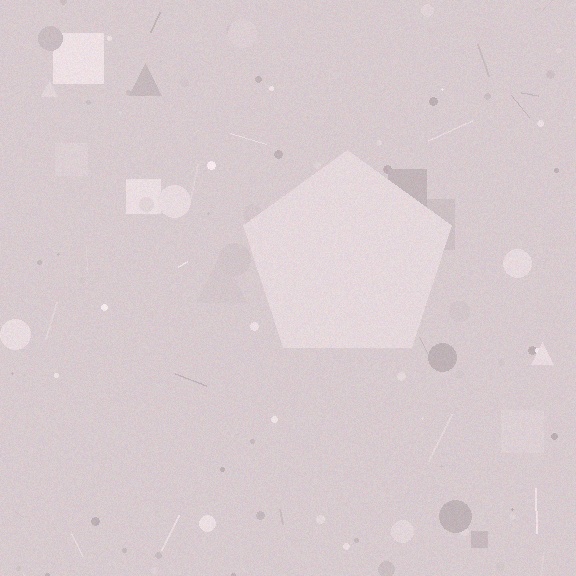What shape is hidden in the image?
A pentagon is hidden in the image.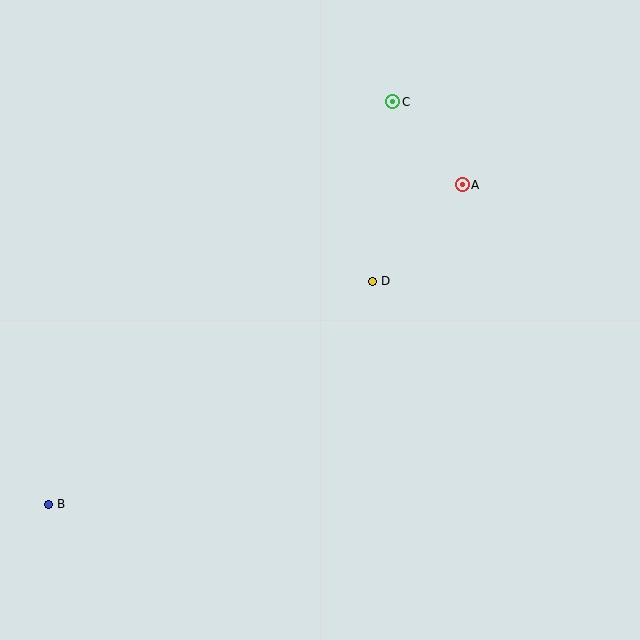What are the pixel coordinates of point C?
Point C is at (393, 102).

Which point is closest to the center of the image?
Point D at (372, 281) is closest to the center.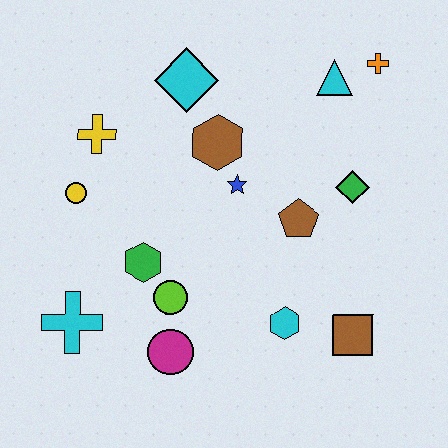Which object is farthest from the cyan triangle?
The cyan cross is farthest from the cyan triangle.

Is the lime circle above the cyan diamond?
No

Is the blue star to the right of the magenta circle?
Yes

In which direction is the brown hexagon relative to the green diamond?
The brown hexagon is to the left of the green diamond.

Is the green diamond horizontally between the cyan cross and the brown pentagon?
No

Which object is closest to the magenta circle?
The lime circle is closest to the magenta circle.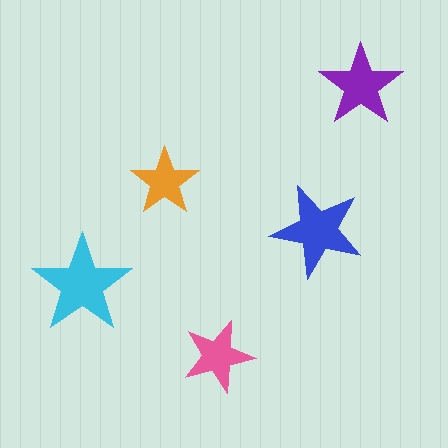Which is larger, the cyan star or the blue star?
The cyan one.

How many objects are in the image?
There are 5 objects in the image.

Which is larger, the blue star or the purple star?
The blue one.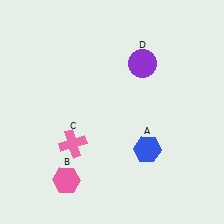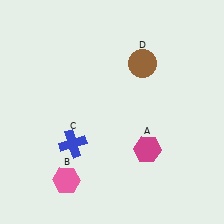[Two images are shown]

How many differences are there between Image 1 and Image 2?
There are 3 differences between the two images.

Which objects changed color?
A changed from blue to magenta. C changed from pink to blue. D changed from purple to brown.